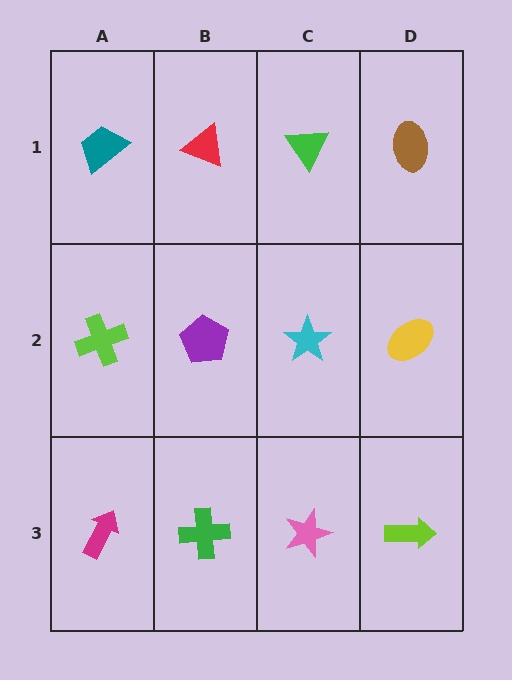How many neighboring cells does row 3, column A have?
2.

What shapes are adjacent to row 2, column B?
A red triangle (row 1, column B), a green cross (row 3, column B), a lime cross (row 2, column A), a cyan star (row 2, column C).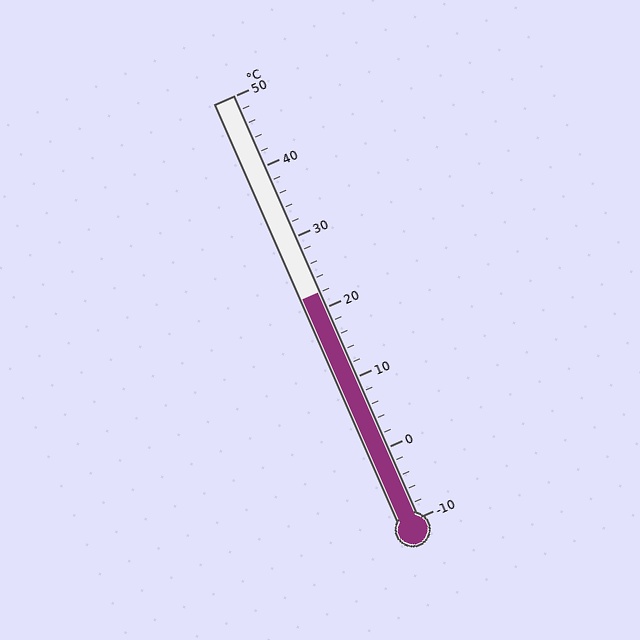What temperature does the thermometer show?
The thermometer shows approximately 22°C.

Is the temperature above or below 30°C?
The temperature is below 30°C.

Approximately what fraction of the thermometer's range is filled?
The thermometer is filled to approximately 55% of its range.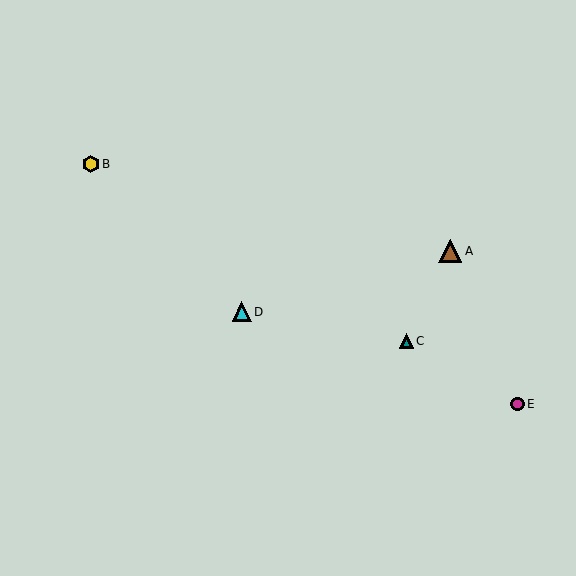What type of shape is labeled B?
Shape B is a yellow hexagon.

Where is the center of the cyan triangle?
The center of the cyan triangle is at (242, 312).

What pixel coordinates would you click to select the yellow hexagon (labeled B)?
Click at (91, 164) to select the yellow hexagon B.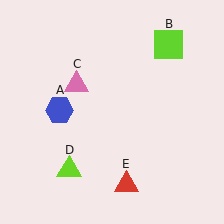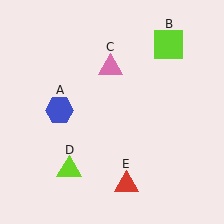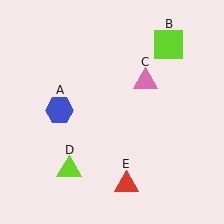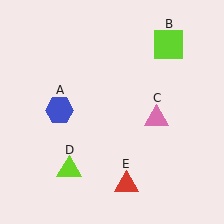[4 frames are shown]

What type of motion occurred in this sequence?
The pink triangle (object C) rotated clockwise around the center of the scene.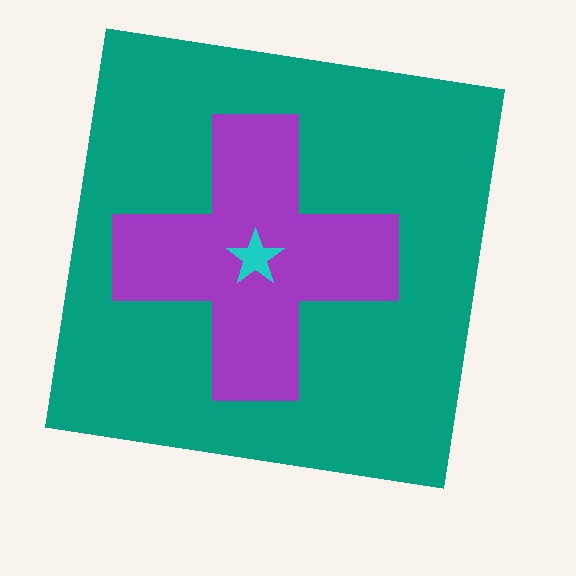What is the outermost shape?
The teal square.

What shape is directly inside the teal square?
The purple cross.